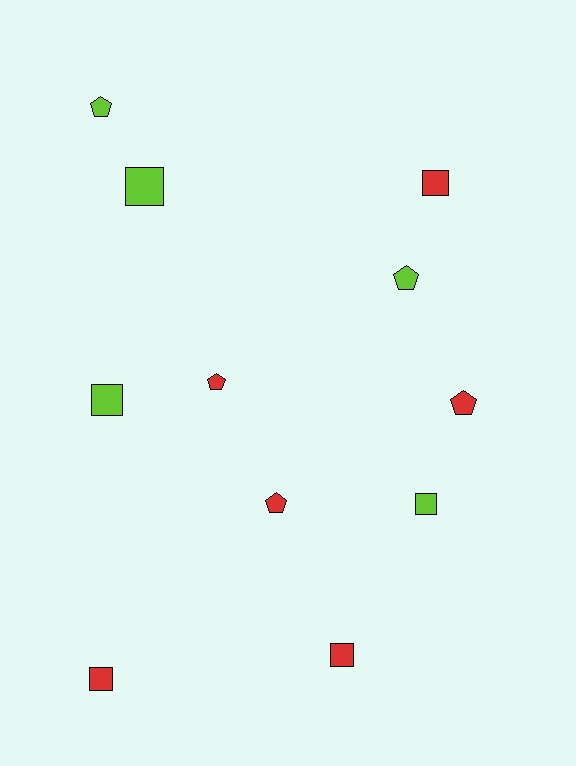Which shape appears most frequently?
Square, with 6 objects.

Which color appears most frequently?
Red, with 6 objects.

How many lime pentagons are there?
There are 2 lime pentagons.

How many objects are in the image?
There are 11 objects.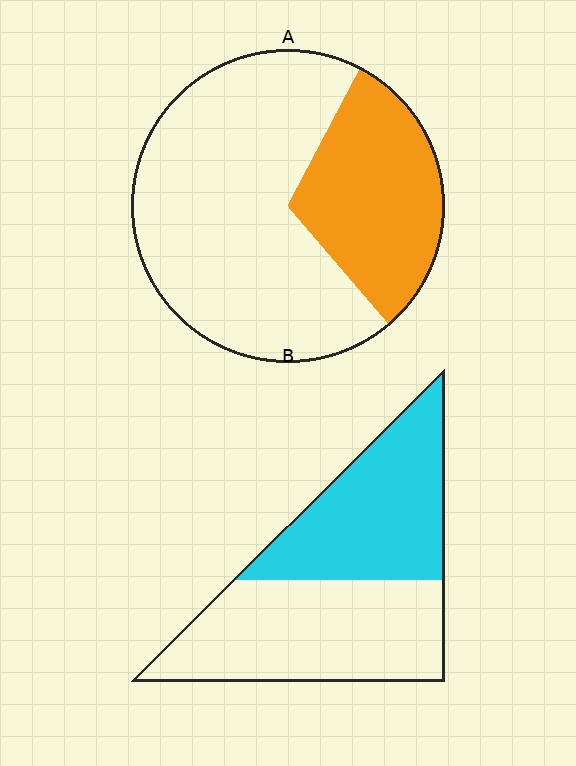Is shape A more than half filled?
No.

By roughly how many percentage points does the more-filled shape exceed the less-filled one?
By roughly 15 percentage points (B over A).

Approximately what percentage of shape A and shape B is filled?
A is approximately 30% and B is approximately 45%.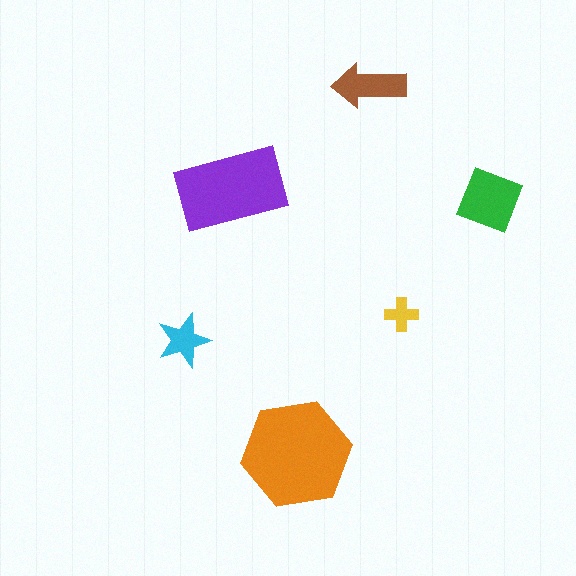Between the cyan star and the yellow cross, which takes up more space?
The cyan star.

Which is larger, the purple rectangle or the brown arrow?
The purple rectangle.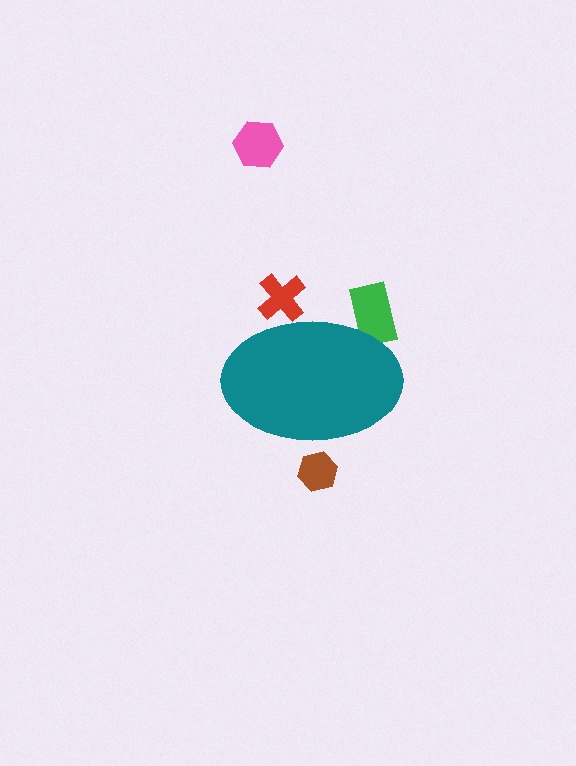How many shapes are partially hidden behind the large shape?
3 shapes are partially hidden.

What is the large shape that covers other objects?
A teal ellipse.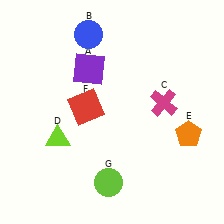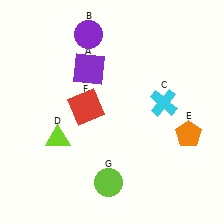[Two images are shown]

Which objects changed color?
B changed from blue to purple. C changed from magenta to cyan.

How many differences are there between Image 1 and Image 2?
There are 2 differences between the two images.